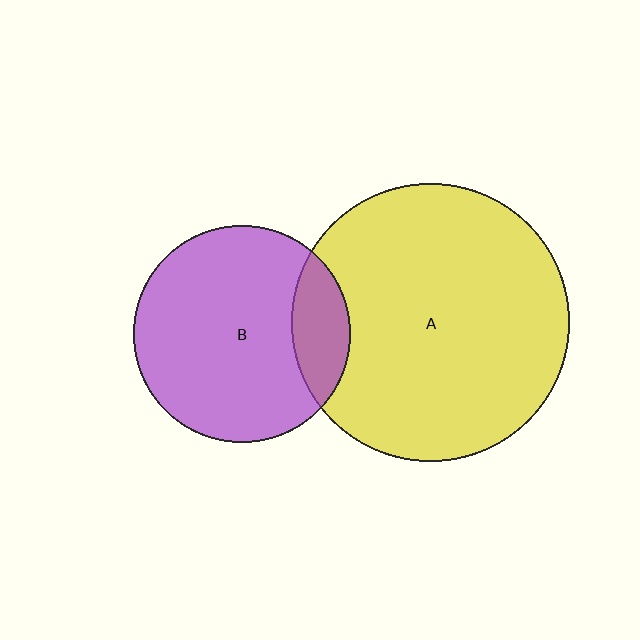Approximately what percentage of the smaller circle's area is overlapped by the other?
Approximately 15%.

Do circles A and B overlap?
Yes.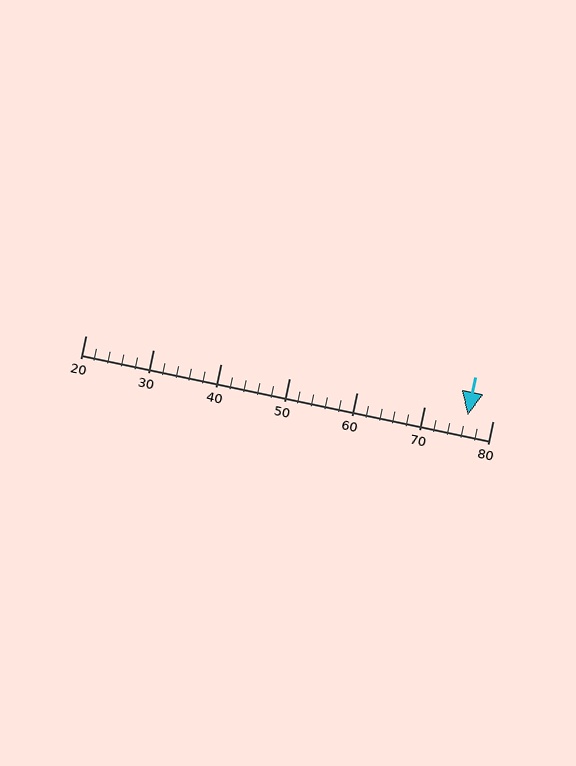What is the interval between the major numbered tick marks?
The major tick marks are spaced 10 units apart.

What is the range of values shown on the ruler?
The ruler shows values from 20 to 80.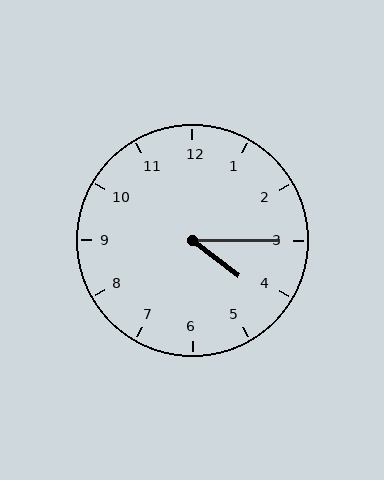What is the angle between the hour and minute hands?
Approximately 38 degrees.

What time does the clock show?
4:15.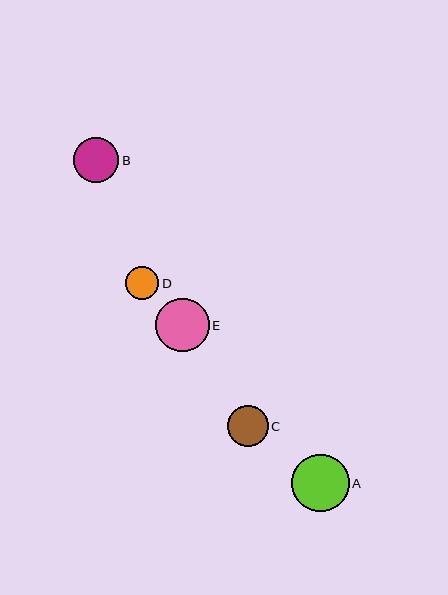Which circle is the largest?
Circle A is the largest with a size of approximately 58 pixels.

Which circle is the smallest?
Circle D is the smallest with a size of approximately 33 pixels.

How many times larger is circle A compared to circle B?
Circle A is approximately 1.3 times the size of circle B.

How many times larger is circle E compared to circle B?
Circle E is approximately 1.2 times the size of circle B.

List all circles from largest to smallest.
From largest to smallest: A, E, B, C, D.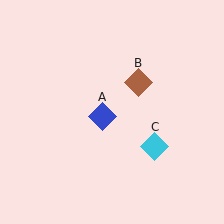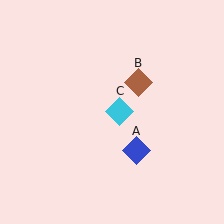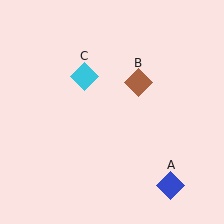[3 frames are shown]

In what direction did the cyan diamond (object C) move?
The cyan diamond (object C) moved up and to the left.